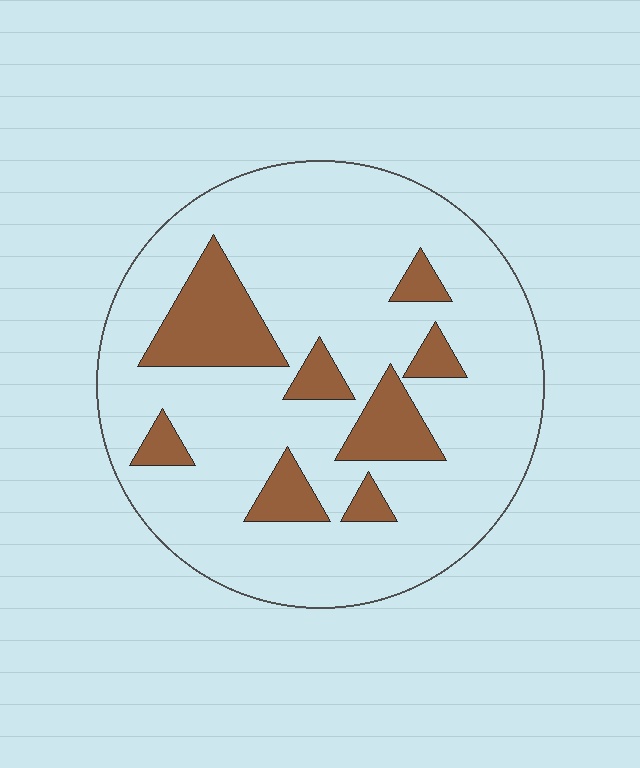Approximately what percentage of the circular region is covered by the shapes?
Approximately 20%.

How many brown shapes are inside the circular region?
8.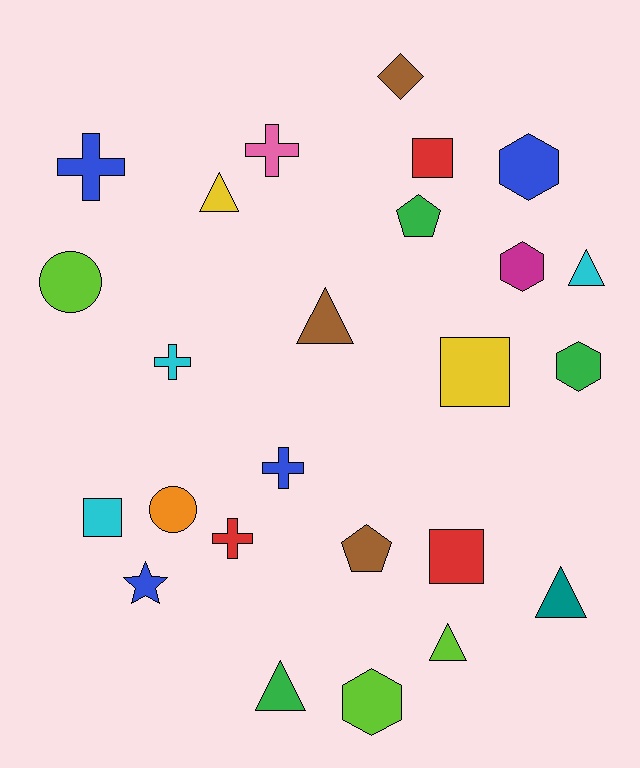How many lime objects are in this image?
There are 3 lime objects.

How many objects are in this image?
There are 25 objects.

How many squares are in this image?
There are 4 squares.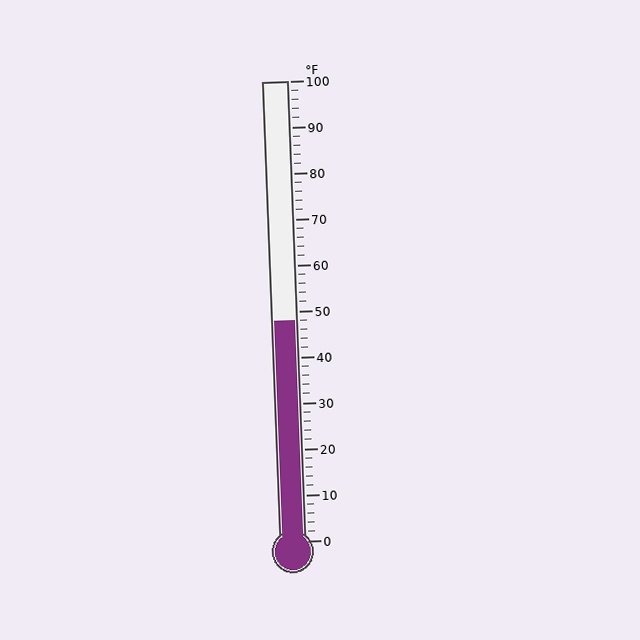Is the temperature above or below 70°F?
The temperature is below 70°F.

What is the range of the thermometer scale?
The thermometer scale ranges from 0°F to 100°F.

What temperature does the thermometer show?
The thermometer shows approximately 48°F.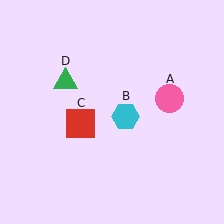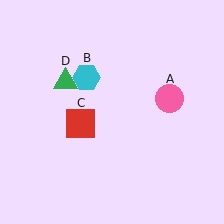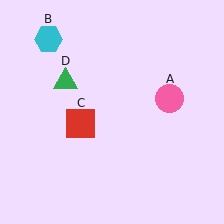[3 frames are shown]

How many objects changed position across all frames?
1 object changed position: cyan hexagon (object B).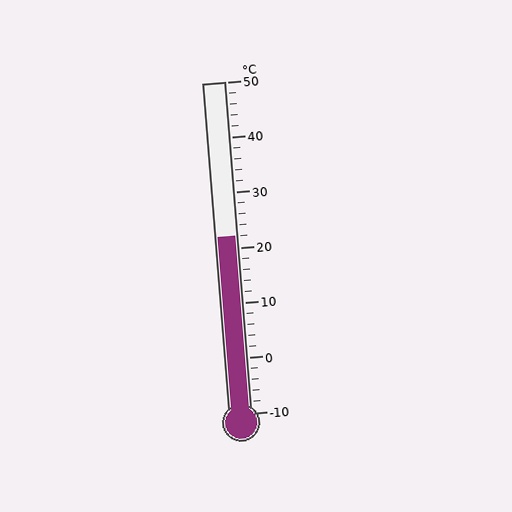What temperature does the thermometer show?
The thermometer shows approximately 22°C.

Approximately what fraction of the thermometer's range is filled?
The thermometer is filled to approximately 55% of its range.